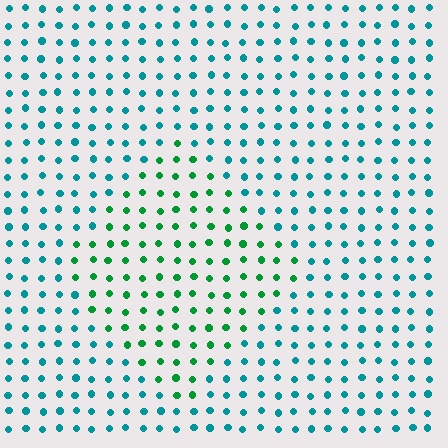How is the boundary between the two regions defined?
The boundary is defined purely by a slight shift in hue (about 43 degrees). Spacing, size, and orientation are identical on both sides.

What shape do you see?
I see a diamond.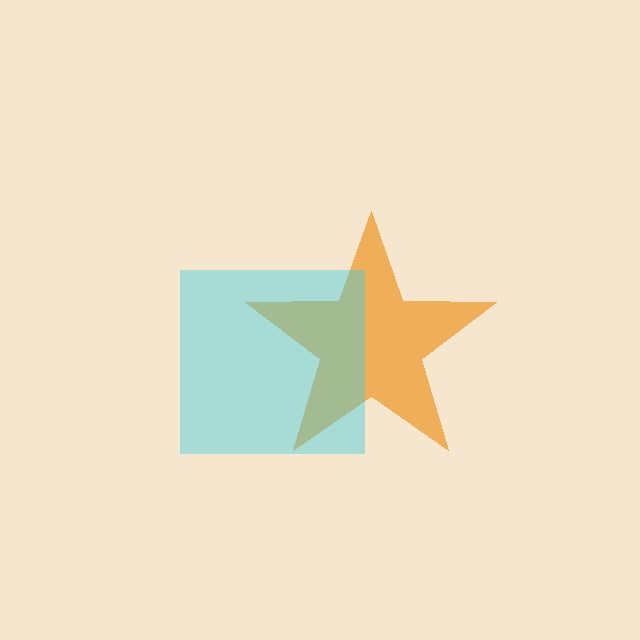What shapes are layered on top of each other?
The layered shapes are: an orange star, a cyan square.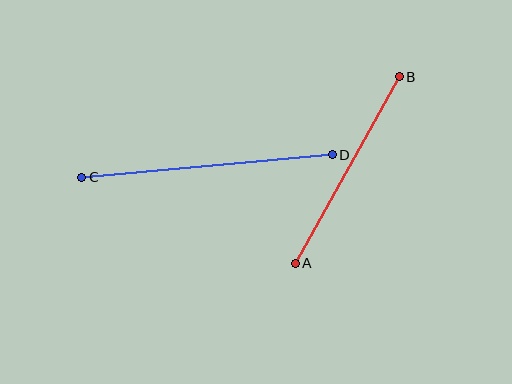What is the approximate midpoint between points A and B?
The midpoint is at approximately (347, 170) pixels.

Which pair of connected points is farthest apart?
Points C and D are farthest apart.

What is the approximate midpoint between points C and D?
The midpoint is at approximately (207, 166) pixels.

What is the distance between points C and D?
The distance is approximately 252 pixels.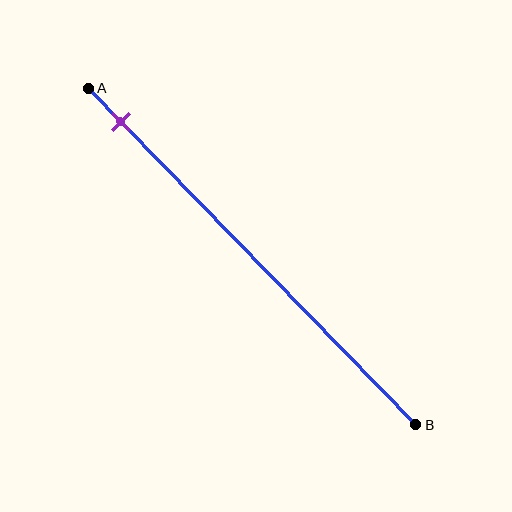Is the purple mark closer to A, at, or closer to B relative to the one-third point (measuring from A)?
The purple mark is closer to point A than the one-third point of segment AB.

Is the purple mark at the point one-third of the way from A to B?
No, the mark is at about 10% from A, not at the 33% one-third point.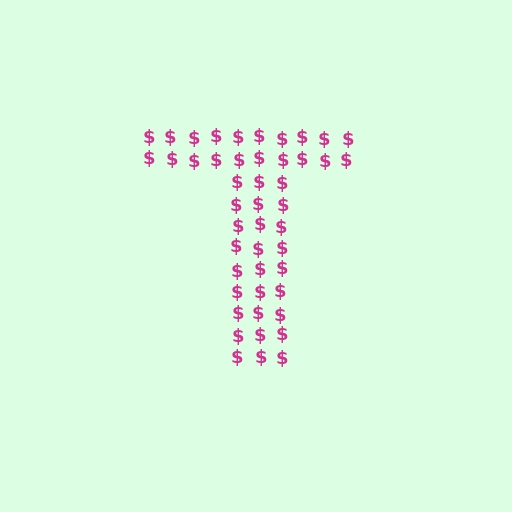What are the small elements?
The small elements are dollar signs.